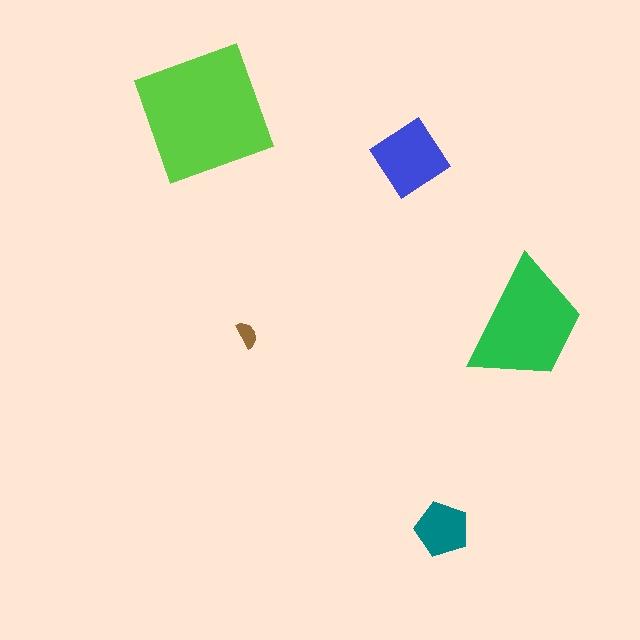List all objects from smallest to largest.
The brown semicircle, the teal pentagon, the blue diamond, the green trapezoid, the lime square.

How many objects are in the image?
There are 5 objects in the image.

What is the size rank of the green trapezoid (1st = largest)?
2nd.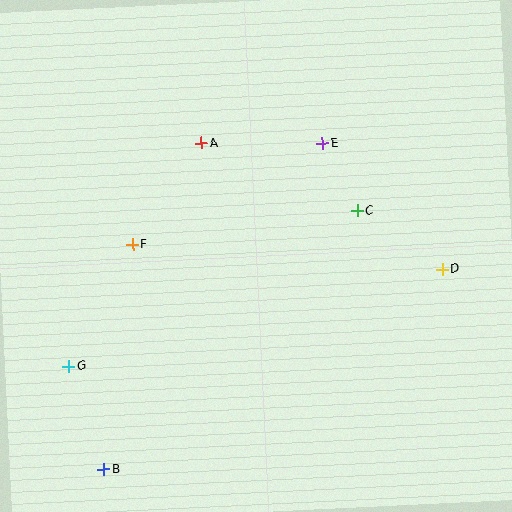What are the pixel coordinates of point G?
Point G is at (69, 366).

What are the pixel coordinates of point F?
Point F is at (133, 244).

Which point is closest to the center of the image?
Point C at (357, 211) is closest to the center.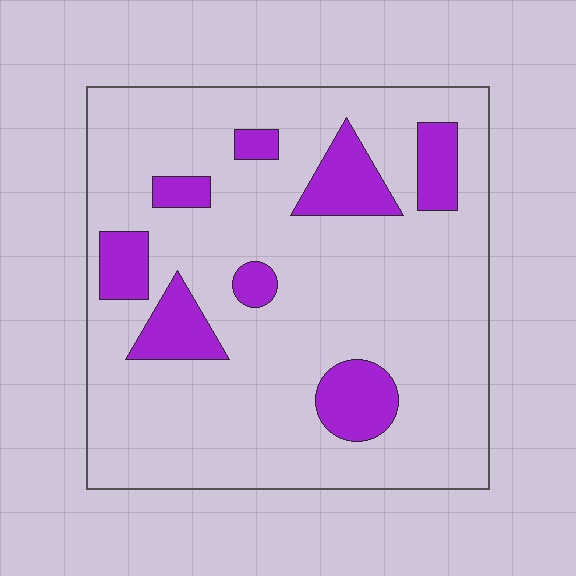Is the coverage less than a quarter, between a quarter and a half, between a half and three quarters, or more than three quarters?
Less than a quarter.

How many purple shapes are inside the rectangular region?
8.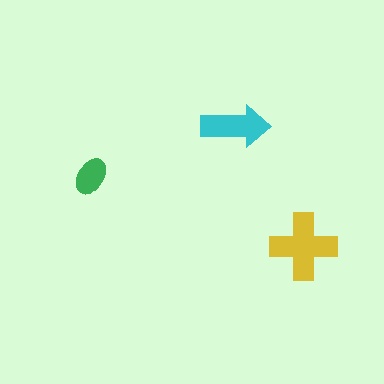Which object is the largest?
The yellow cross.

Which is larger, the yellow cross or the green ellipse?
The yellow cross.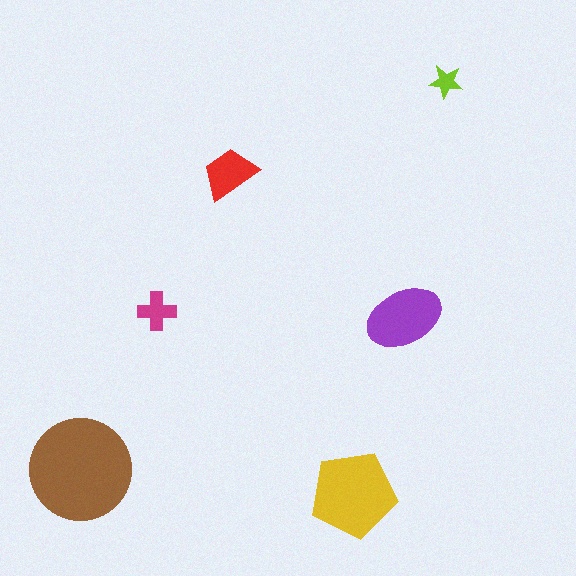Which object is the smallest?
The lime star.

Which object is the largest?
The brown circle.